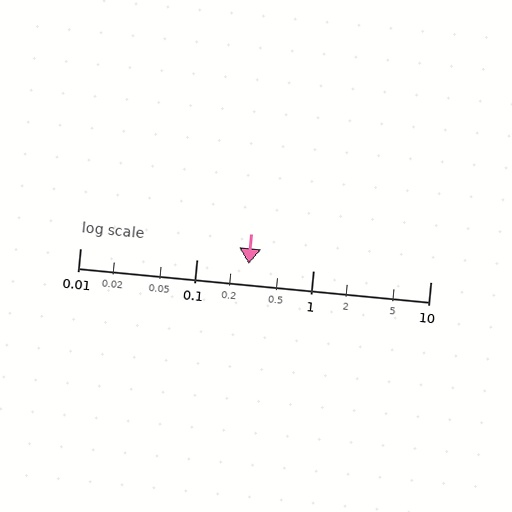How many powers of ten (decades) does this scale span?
The scale spans 3 decades, from 0.01 to 10.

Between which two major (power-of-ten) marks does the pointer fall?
The pointer is between 0.1 and 1.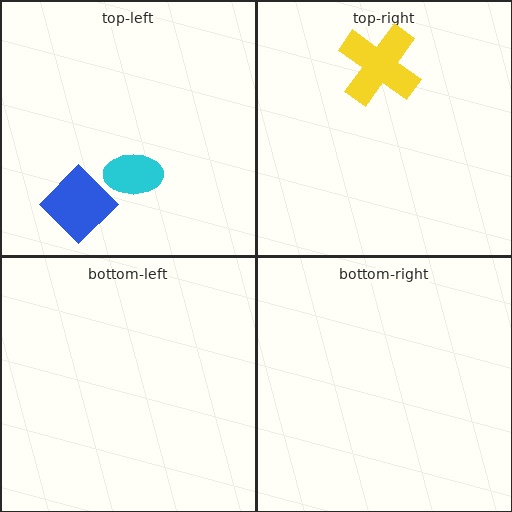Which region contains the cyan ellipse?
The top-left region.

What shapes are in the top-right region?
The yellow cross.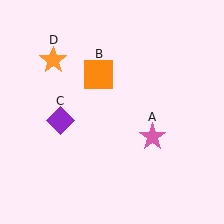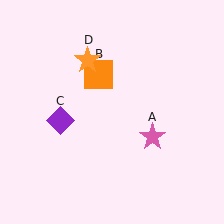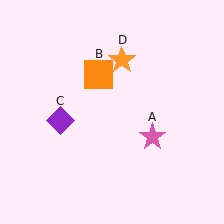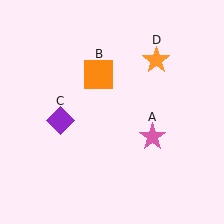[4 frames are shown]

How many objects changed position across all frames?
1 object changed position: orange star (object D).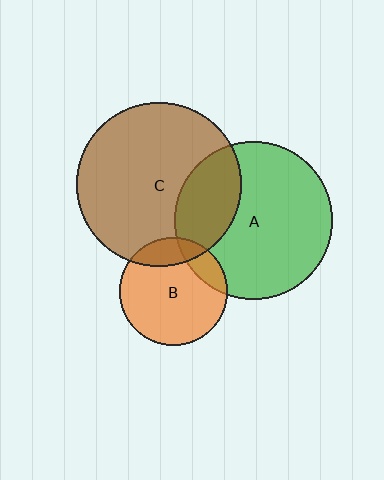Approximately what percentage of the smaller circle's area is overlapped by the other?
Approximately 25%.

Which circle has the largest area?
Circle C (brown).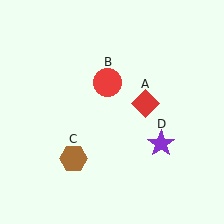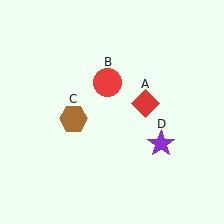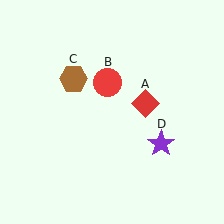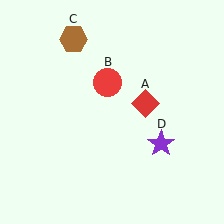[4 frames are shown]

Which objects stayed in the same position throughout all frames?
Red diamond (object A) and red circle (object B) and purple star (object D) remained stationary.